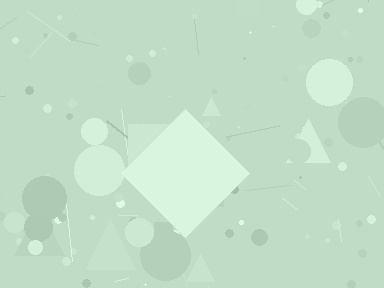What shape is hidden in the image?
A diamond is hidden in the image.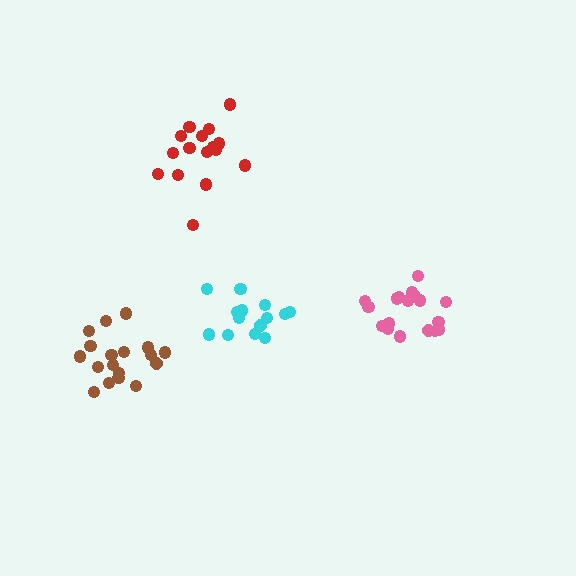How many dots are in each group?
Group 1: 16 dots, Group 2: 14 dots, Group 3: 18 dots, Group 4: 18 dots (66 total).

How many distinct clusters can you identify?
There are 4 distinct clusters.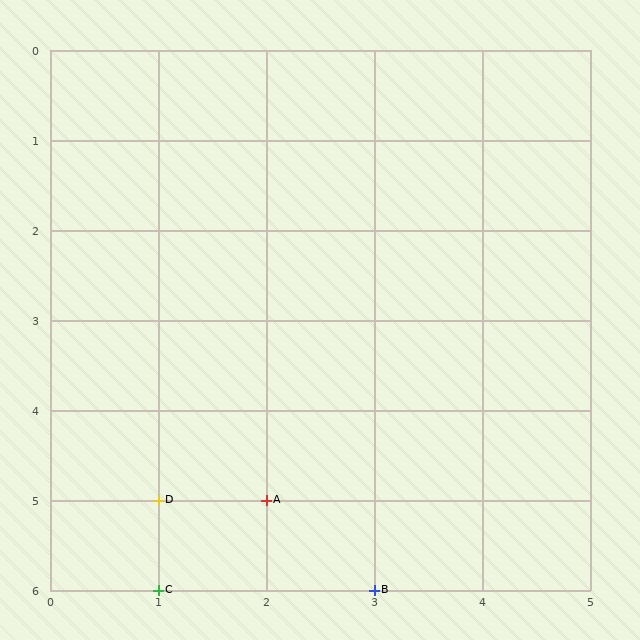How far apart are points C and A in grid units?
Points C and A are 1 column and 1 row apart (about 1.4 grid units diagonally).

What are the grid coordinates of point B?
Point B is at grid coordinates (3, 6).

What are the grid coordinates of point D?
Point D is at grid coordinates (1, 5).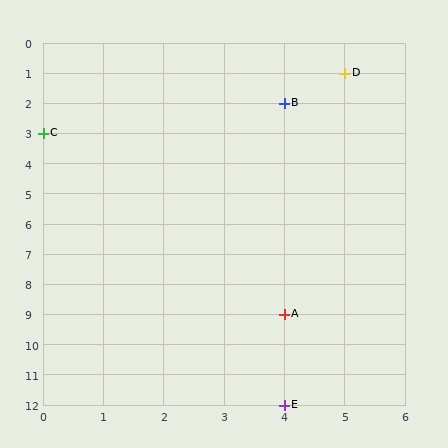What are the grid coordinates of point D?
Point D is at grid coordinates (5, 1).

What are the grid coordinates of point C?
Point C is at grid coordinates (0, 3).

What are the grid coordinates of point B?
Point B is at grid coordinates (4, 2).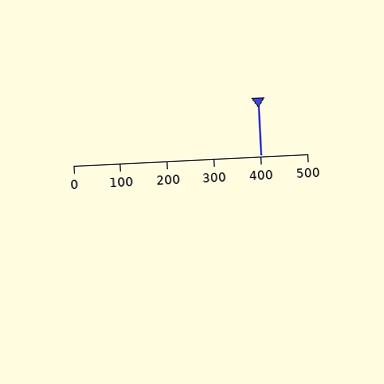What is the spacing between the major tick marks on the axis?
The major ticks are spaced 100 apart.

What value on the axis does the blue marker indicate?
The marker indicates approximately 400.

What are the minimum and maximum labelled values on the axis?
The axis runs from 0 to 500.